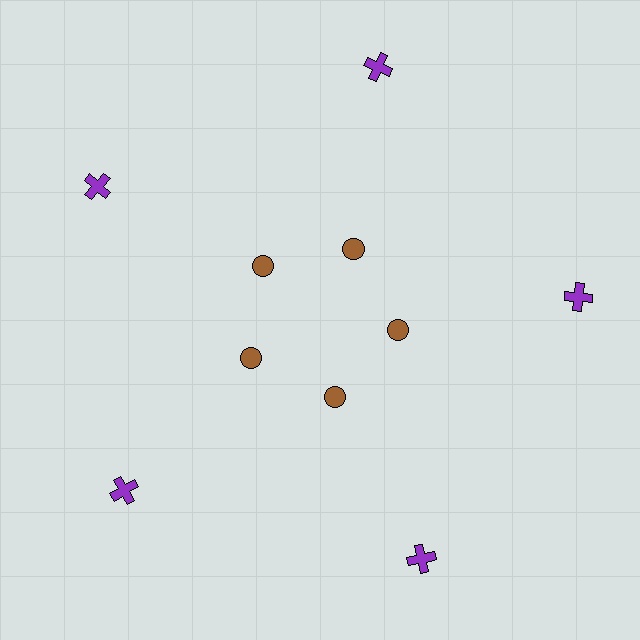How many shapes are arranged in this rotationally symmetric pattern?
There are 10 shapes, arranged in 5 groups of 2.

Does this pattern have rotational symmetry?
Yes, this pattern has 5-fold rotational symmetry. It looks the same after rotating 72 degrees around the center.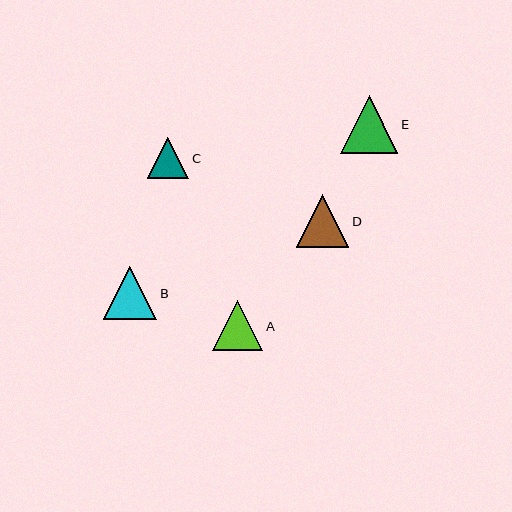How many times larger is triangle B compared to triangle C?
Triangle B is approximately 1.3 times the size of triangle C.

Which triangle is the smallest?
Triangle C is the smallest with a size of approximately 42 pixels.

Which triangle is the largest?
Triangle E is the largest with a size of approximately 58 pixels.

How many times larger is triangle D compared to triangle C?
Triangle D is approximately 1.2 times the size of triangle C.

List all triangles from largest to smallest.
From largest to smallest: E, B, D, A, C.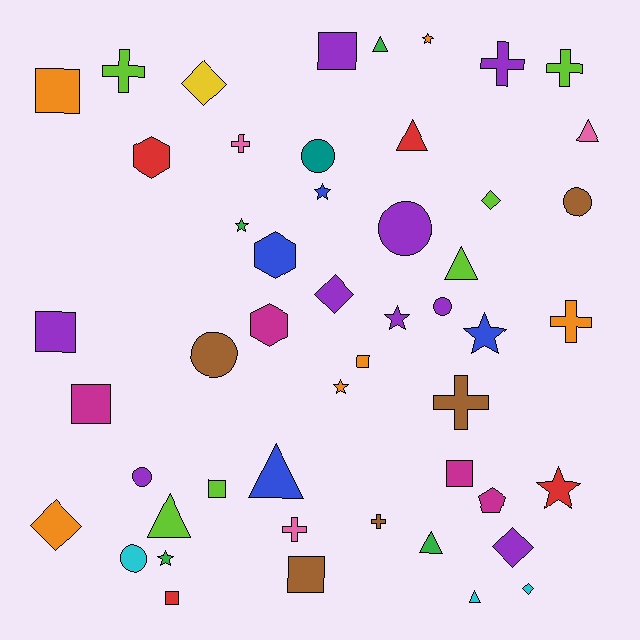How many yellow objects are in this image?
There is 1 yellow object.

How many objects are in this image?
There are 50 objects.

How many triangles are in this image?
There are 8 triangles.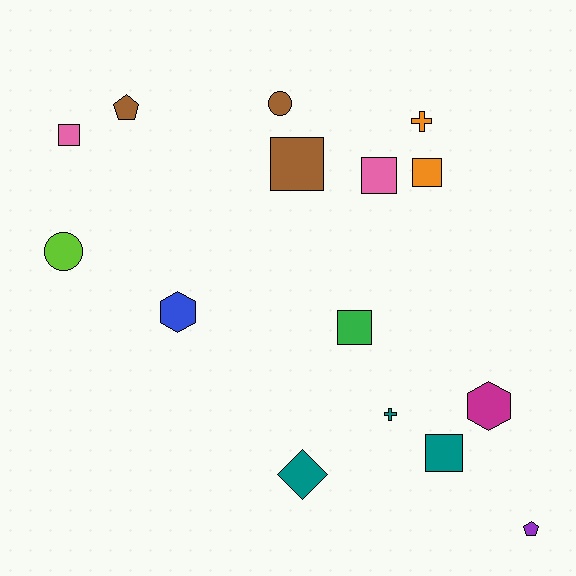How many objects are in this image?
There are 15 objects.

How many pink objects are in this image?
There are 2 pink objects.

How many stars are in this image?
There are no stars.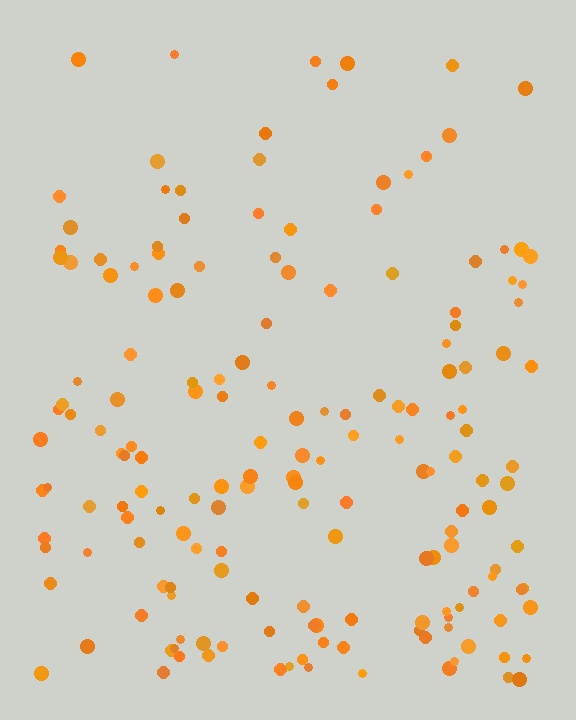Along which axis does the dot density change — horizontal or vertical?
Vertical.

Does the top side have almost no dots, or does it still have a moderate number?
Still a moderate number, just noticeably fewer than the bottom.